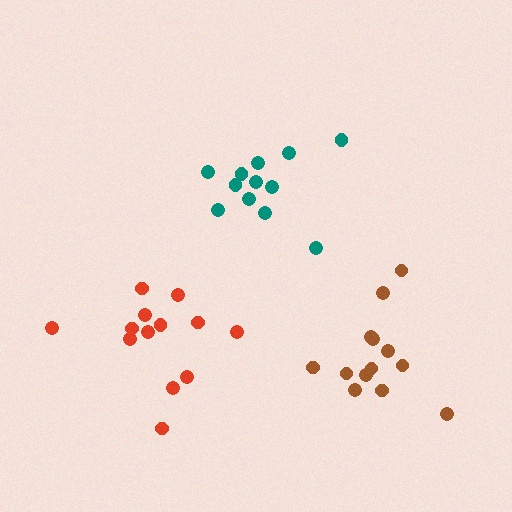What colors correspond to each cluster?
The clusters are colored: teal, red, brown.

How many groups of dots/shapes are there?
There are 3 groups.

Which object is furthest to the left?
The red cluster is leftmost.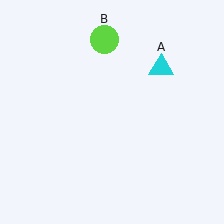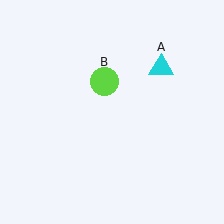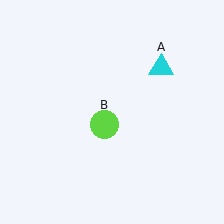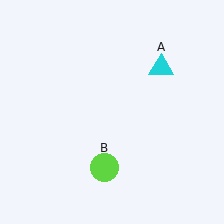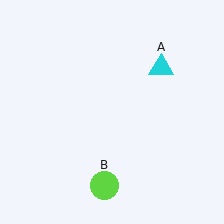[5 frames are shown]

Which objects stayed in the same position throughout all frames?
Cyan triangle (object A) remained stationary.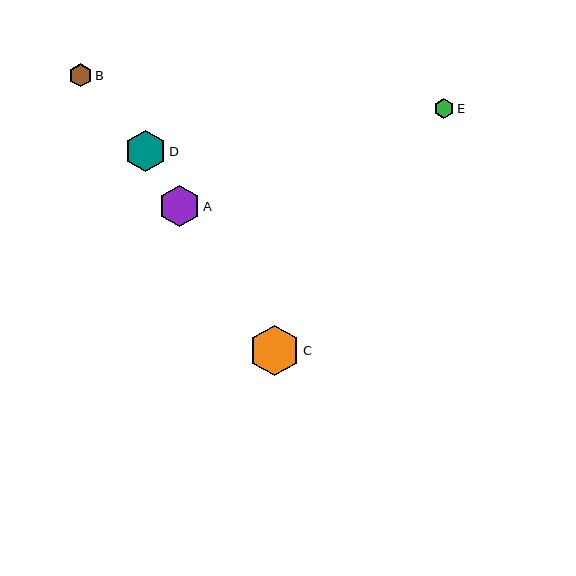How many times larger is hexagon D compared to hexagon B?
Hexagon D is approximately 1.8 times the size of hexagon B.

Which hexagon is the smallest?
Hexagon E is the smallest with a size of approximately 20 pixels.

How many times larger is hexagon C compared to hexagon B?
Hexagon C is approximately 2.2 times the size of hexagon B.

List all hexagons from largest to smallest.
From largest to smallest: C, D, A, B, E.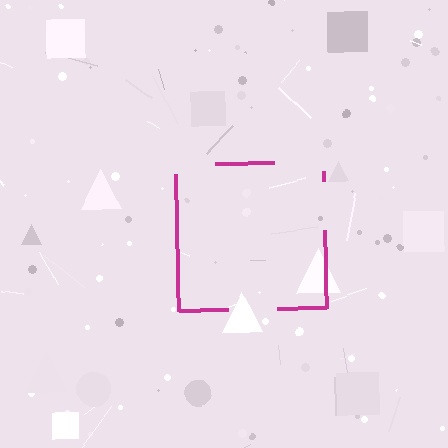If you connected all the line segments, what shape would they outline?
They would outline a square.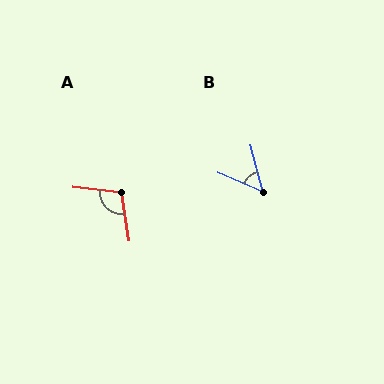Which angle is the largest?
A, at approximately 105 degrees.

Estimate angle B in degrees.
Approximately 53 degrees.